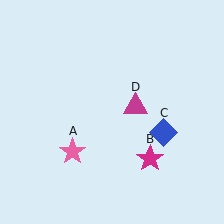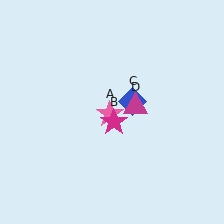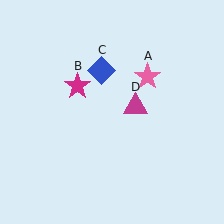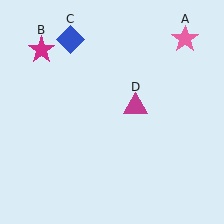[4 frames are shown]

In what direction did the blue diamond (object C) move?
The blue diamond (object C) moved up and to the left.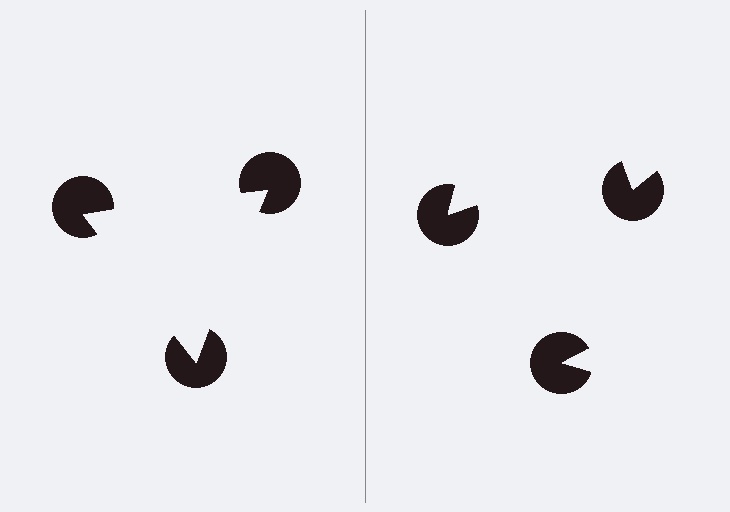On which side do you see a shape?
An illusory triangle appears on the left side. On the right side the wedge cuts are rotated, so no coherent shape forms.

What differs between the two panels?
The pac-man discs are positioned identically on both sides; only the wedge orientations differ. On the left they align to a triangle; on the right they are misaligned.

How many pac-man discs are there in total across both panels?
6 — 3 on each side.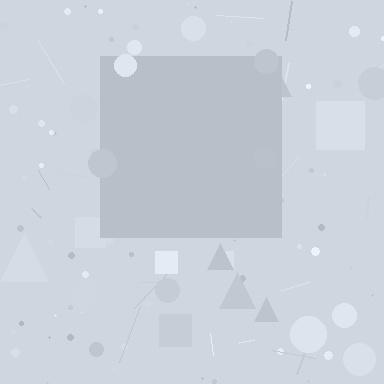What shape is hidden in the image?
A square is hidden in the image.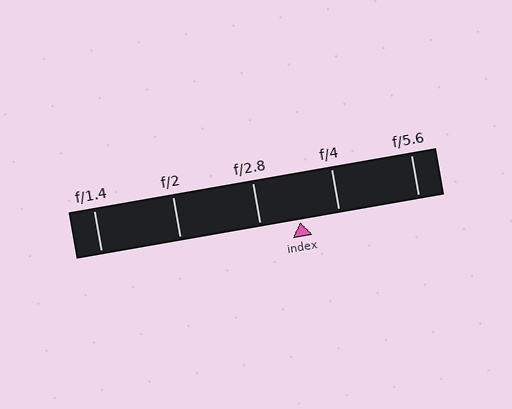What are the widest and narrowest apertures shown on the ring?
The widest aperture shown is f/1.4 and the narrowest is f/5.6.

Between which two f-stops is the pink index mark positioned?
The index mark is between f/2.8 and f/4.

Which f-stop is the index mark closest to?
The index mark is closest to f/4.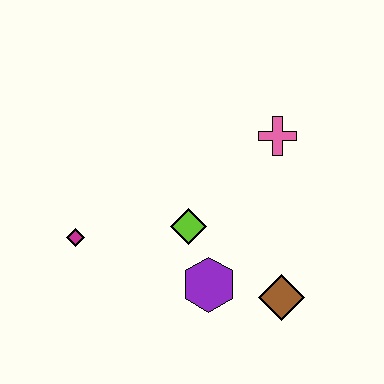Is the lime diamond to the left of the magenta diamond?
No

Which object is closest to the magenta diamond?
The lime diamond is closest to the magenta diamond.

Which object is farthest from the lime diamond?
The pink cross is farthest from the lime diamond.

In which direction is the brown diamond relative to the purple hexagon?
The brown diamond is to the right of the purple hexagon.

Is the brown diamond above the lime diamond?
No